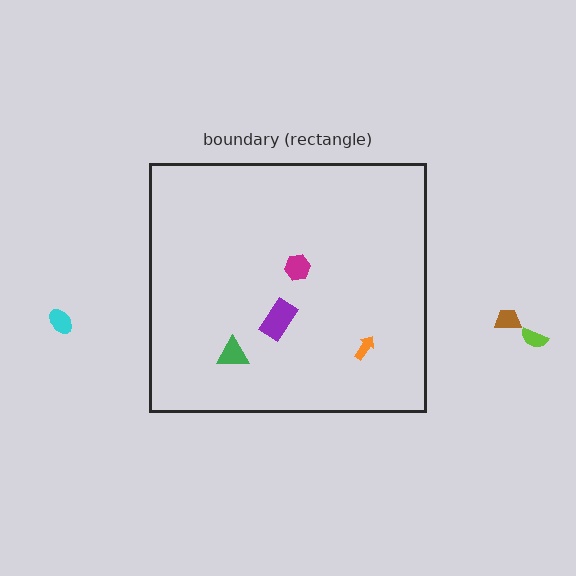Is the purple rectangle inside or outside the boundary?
Inside.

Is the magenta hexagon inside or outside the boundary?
Inside.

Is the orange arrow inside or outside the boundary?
Inside.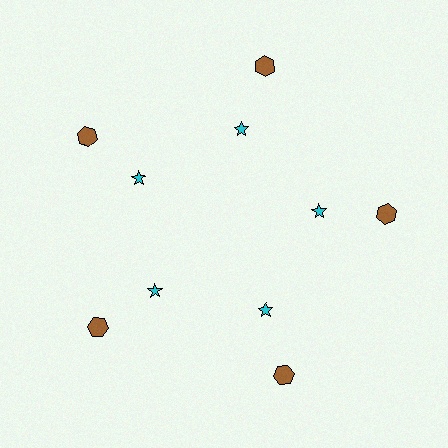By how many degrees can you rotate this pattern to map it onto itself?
The pattern maps onto itself every 72 degrees of rotation.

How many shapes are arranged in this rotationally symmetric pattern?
There are 10 shapes, arranged in 5 groups of 2.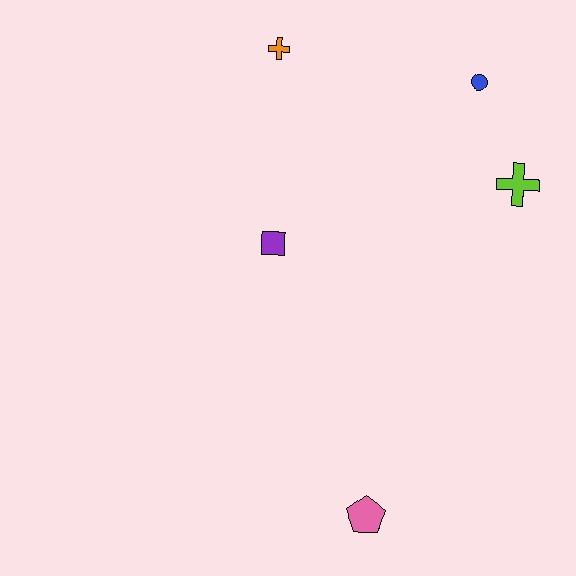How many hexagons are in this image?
There are no hexagons.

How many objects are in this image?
There are 5 objects.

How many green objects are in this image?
There are no green objects.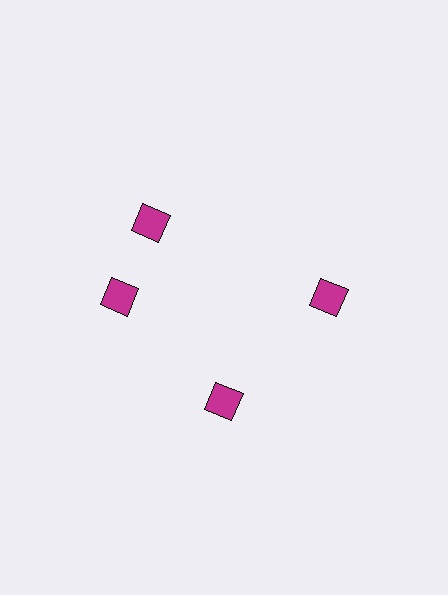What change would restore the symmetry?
The symmetry would be restored by rotating it back into even spacing with its neighbors so that all 4 diamonds sit at equal angles and equal distance from the center.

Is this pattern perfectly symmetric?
No. The 4 magenta diamonds are arranged in a ring, but one element near the 12 o'clock position is rotated out of alignment along the ring, breaking the 4-fold rotational symmetry.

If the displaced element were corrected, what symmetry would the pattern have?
It would have 4-fold rotational symmetry — the pattern would map onto itself every 90 degrees.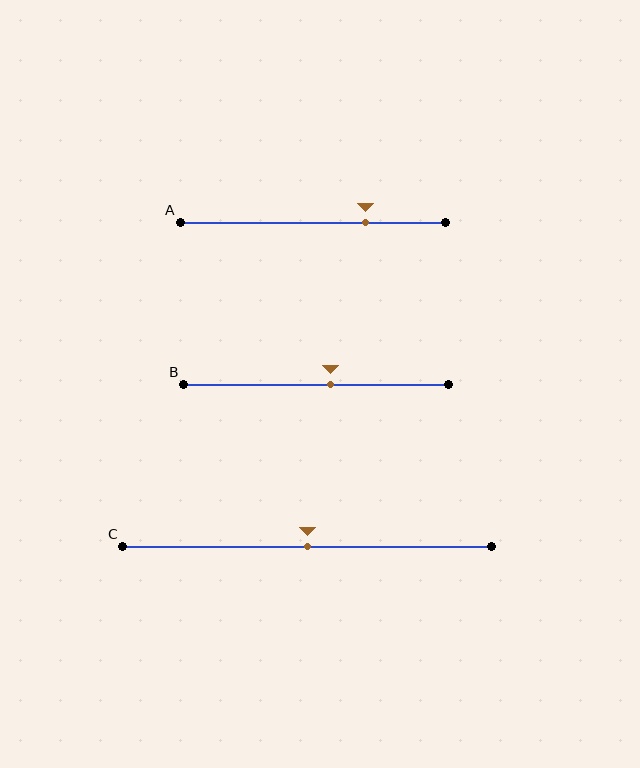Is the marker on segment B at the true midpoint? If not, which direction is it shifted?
No, the marker on segment B is shifted to the right by about 5% of the segment length.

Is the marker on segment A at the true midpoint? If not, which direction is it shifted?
No, the marker on segment A is shifted to the right by about 20% of the segment length.